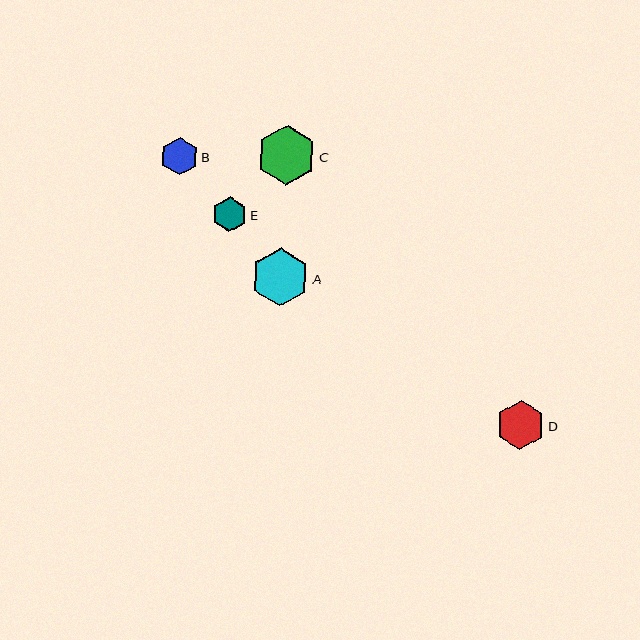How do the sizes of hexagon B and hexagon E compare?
Hexagon B and hexagon E are approximately the same size.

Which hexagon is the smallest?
Hexagon E is the smallest with a size of approximately 35 pixels.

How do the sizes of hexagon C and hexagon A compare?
Hexagon C and hexagon A are approximately the same size.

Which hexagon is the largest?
Hexagon C is the largest with a size of approximately 60 pixels.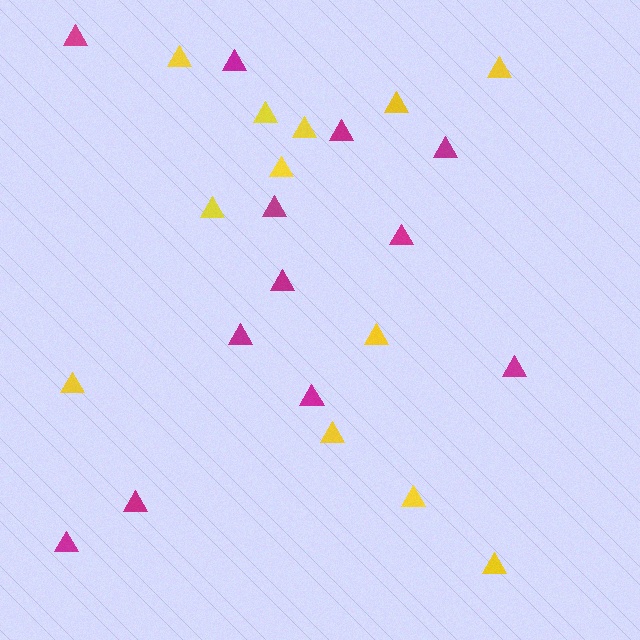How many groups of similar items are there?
There are 2 groups: one group of magenta triangles (12) and one group of yellow triangles (12).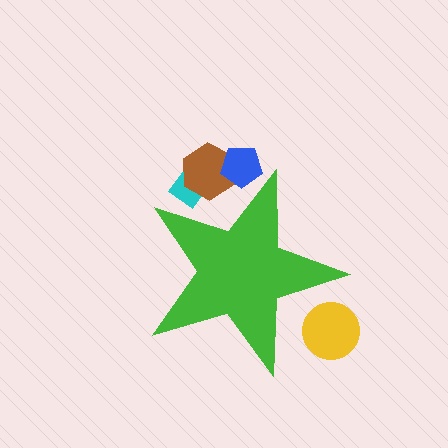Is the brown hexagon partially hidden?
Yes, the brown hexagon is partially hidden behind the green star.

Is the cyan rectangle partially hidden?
Yes, the cyan rectangle is partially hidden behind the green star.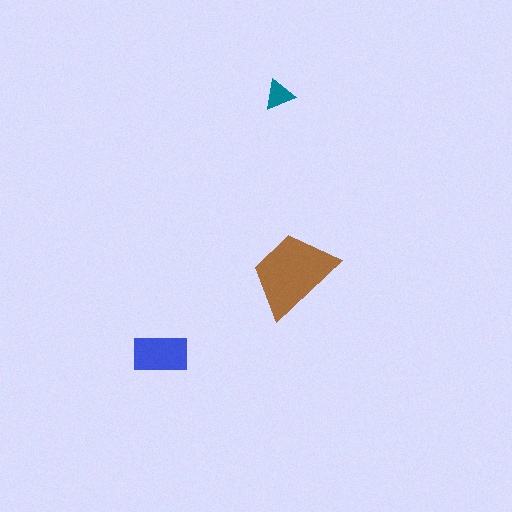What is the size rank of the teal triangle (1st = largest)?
3rd.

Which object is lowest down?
The blue rectangle is bottommost.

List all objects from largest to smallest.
The brown trapezoid, the blue rectangle, the teal triangle.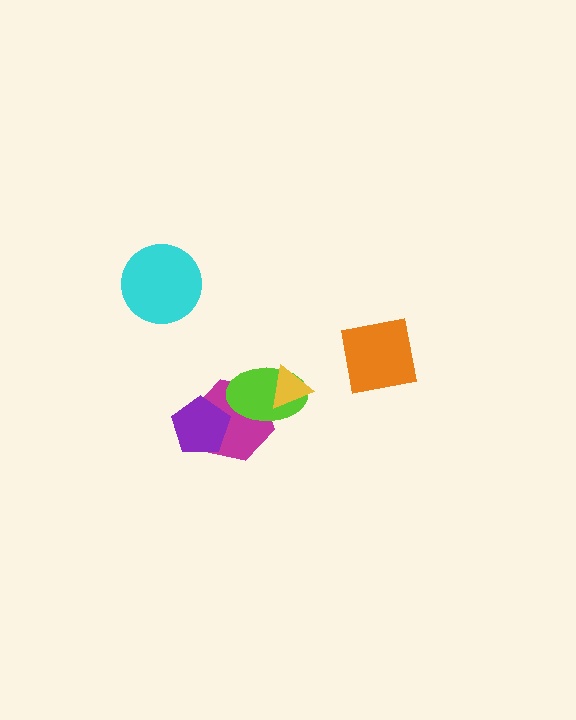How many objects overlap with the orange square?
0 objects overlap with the orange square.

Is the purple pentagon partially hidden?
No, no other shape covers it.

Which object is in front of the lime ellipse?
The yellow triangle is in front of the lime ellipse.